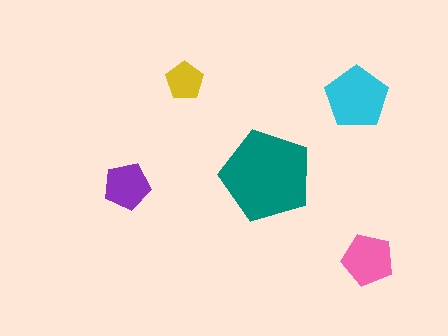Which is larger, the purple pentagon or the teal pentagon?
The teal one.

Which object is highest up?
The yellow pentagon is topmost.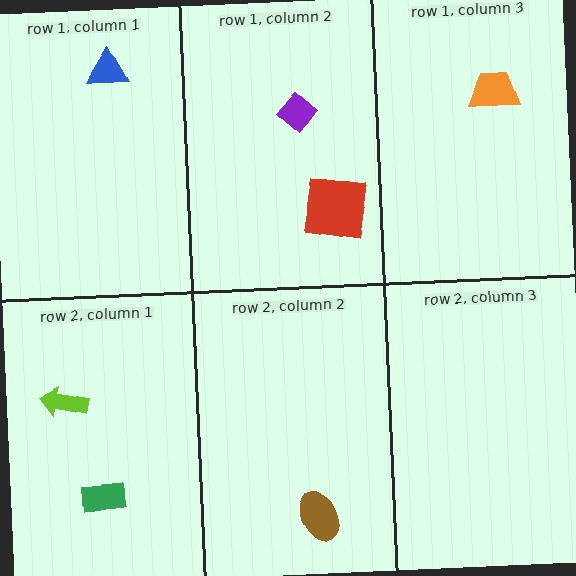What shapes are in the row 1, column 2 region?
The purple diamond, the red square.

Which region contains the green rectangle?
The row 2, column 1 region.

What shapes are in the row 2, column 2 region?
The brown ellipse.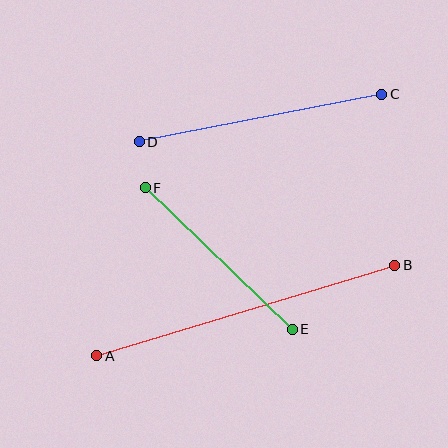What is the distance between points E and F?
The distance is approximately 204 pixels.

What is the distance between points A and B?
The distance is approximately 311 pixels.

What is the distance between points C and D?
The distance is approximately 247 pixels.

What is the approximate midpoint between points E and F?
The midpoint is at approximately (219, 259) pixels.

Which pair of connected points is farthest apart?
Points A and B are farthest apart.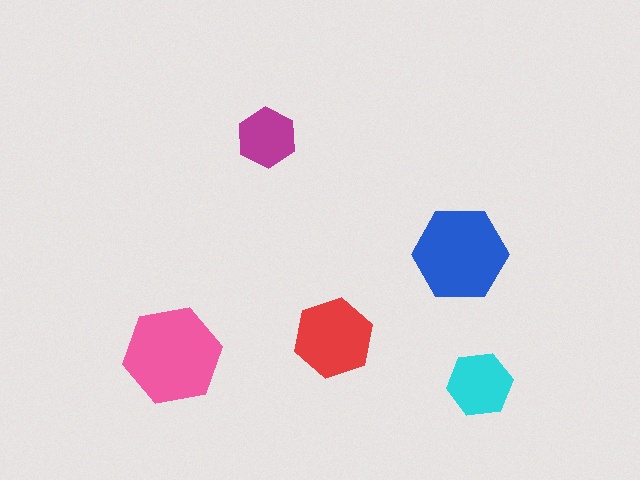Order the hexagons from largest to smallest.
the pink one, the blue one, the red one, the cyan one, the magenta one.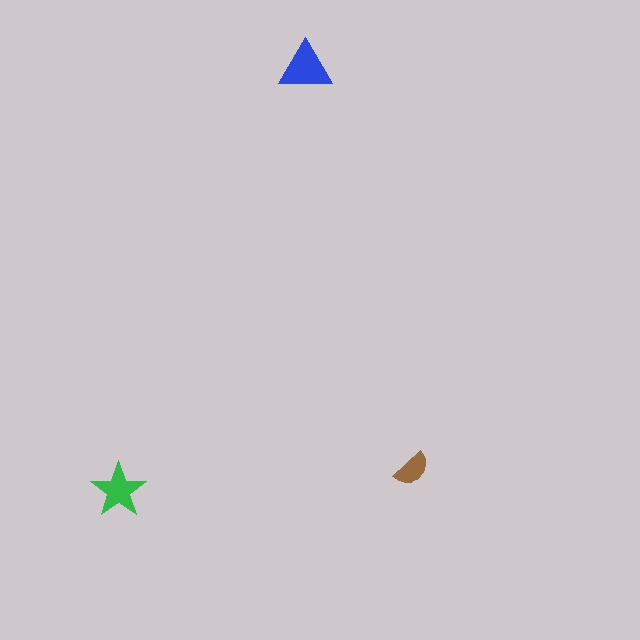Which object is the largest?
The blue triangle.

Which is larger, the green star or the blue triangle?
The blue triangle.